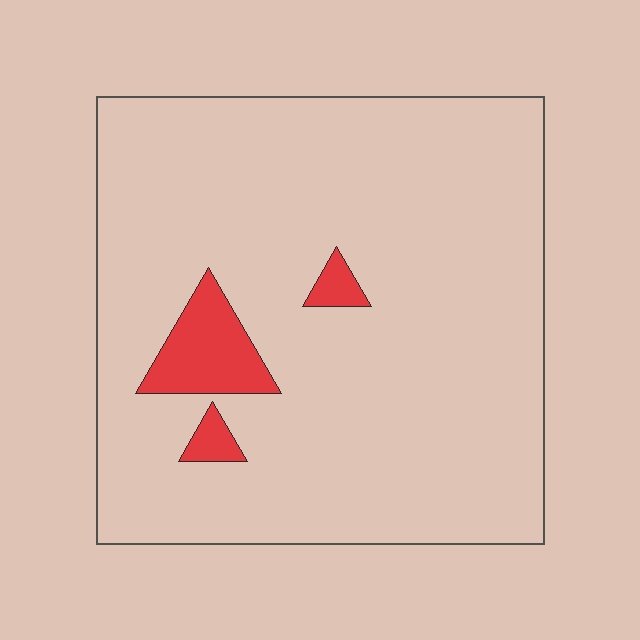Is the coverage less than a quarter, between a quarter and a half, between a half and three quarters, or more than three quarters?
Less than a quarter.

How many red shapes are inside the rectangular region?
3.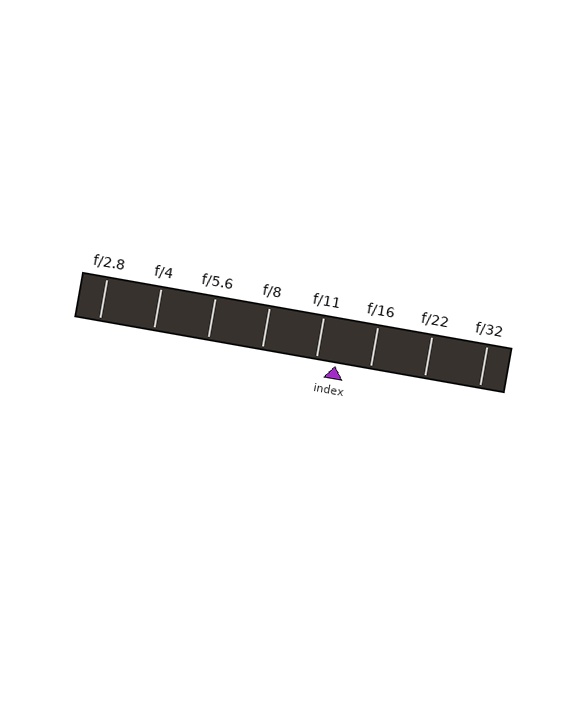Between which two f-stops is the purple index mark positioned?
The index mark is between f/11 and f/16.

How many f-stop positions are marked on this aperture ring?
There are 8 f-stop positions marked.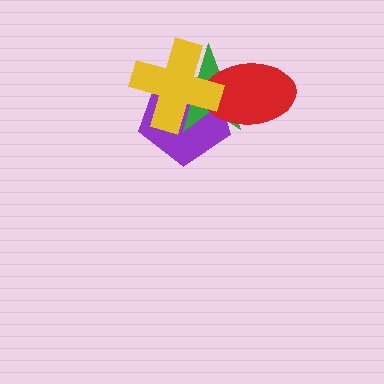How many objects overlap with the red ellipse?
3 objects overlap with the red ellipse.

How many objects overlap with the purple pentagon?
3 objects overlap with the purple pentagon.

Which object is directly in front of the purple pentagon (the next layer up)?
The green star is directly in front of the purple pentagon.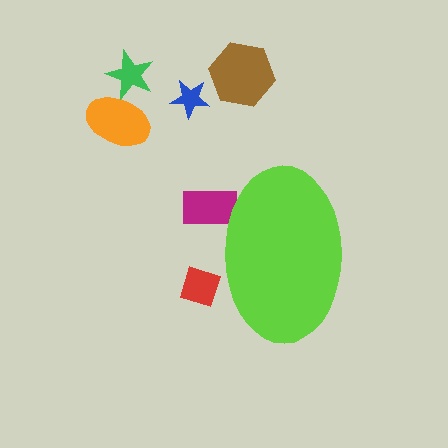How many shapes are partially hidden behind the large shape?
2 shapes are partially hidden.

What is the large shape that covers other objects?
A lime ellipse.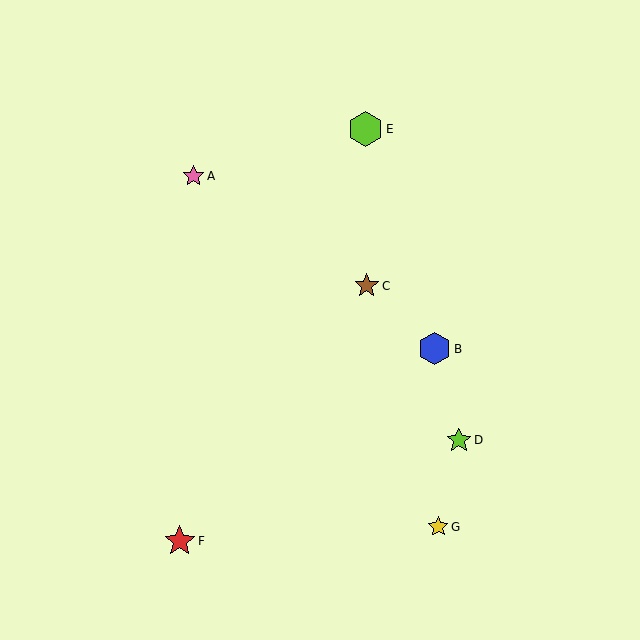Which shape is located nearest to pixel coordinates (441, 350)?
The blue hexagon (labeled B) at (434, 349) is nearest to that location.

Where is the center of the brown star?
The center of the brown star is at (367, 286).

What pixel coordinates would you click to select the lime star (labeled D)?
Click at (459, 440) to select the lime star D.